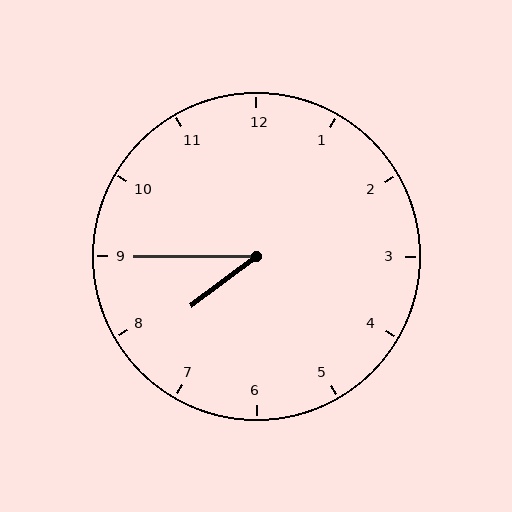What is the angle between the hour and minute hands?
Approximately 38 degrees.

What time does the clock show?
7:45.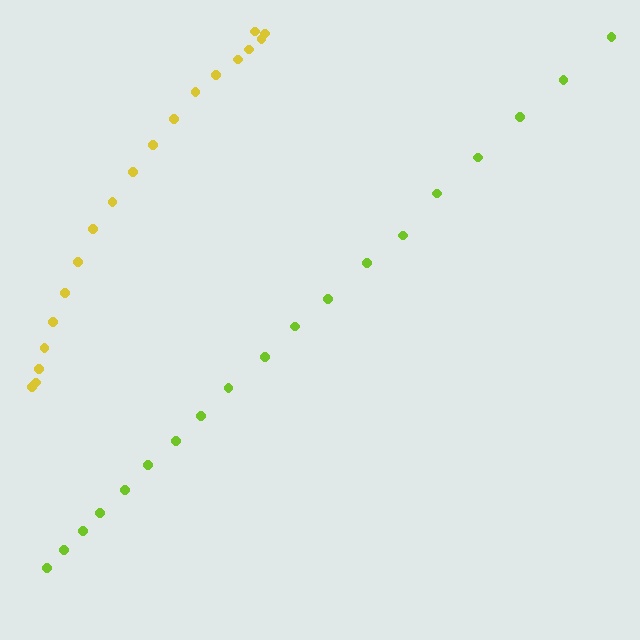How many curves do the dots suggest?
There are 2 distinct paths.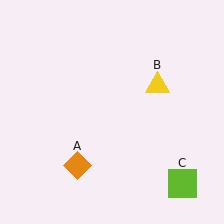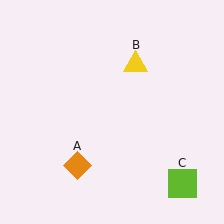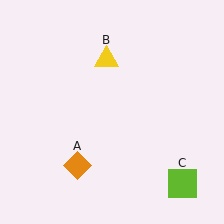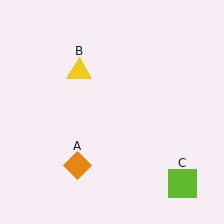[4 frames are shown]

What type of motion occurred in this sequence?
The yellow triangle (object B) rotated counterclockwise around the center of the scene.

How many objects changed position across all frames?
1 object changed position: yellow triangle (object B).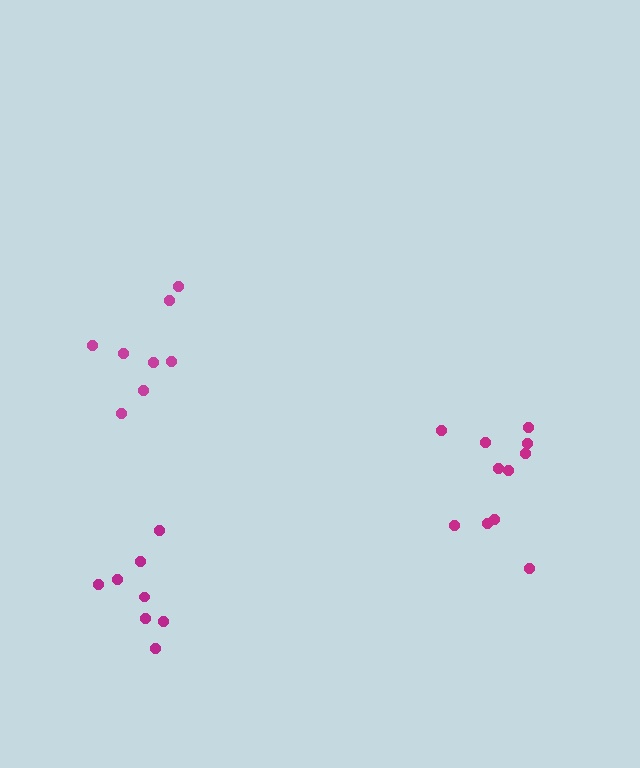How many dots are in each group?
Group 1: 8 dots, Group 2: 11 dots, Group 3: 8 dots (27 total).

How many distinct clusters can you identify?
There are 3 distinct clusters.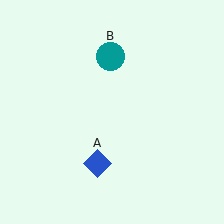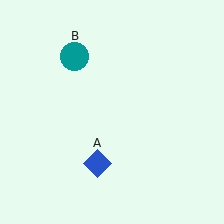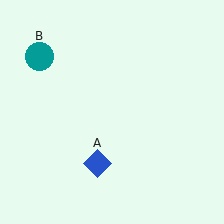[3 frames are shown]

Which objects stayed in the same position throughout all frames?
Blue diamond (object A) remained stationary.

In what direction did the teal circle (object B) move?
The teal circle (object B) moved left.